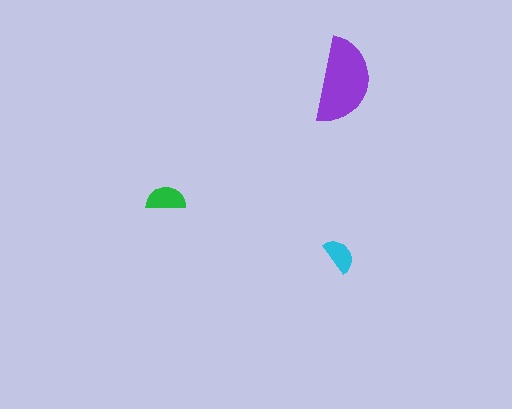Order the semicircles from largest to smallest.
the purple one, the green one, the cyan one.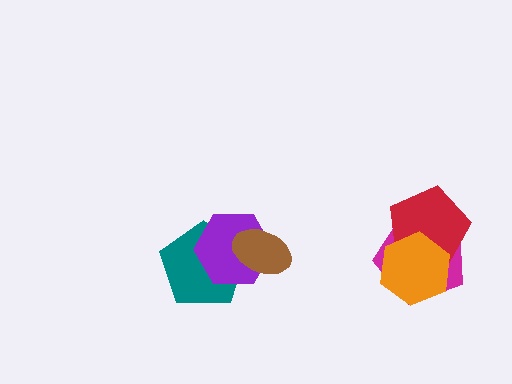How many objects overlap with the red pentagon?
2 objects overlap with the red pentagon.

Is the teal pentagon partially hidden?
Yes, it is partially covered by another shape.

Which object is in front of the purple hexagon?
The brown ellipse is in front of the purple hexagon.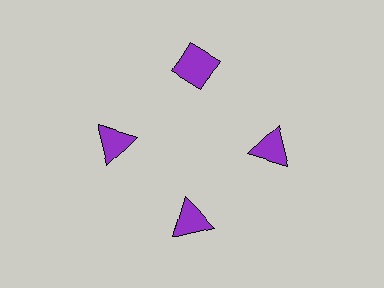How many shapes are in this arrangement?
There are 4 shapes arranged in a ring pattern.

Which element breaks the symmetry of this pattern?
The purple diamond at roughly the 12 o'clock position breaks the symmetry. All other shapes are purple triangles.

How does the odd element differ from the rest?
It has a different shape: diamond instead of triangle.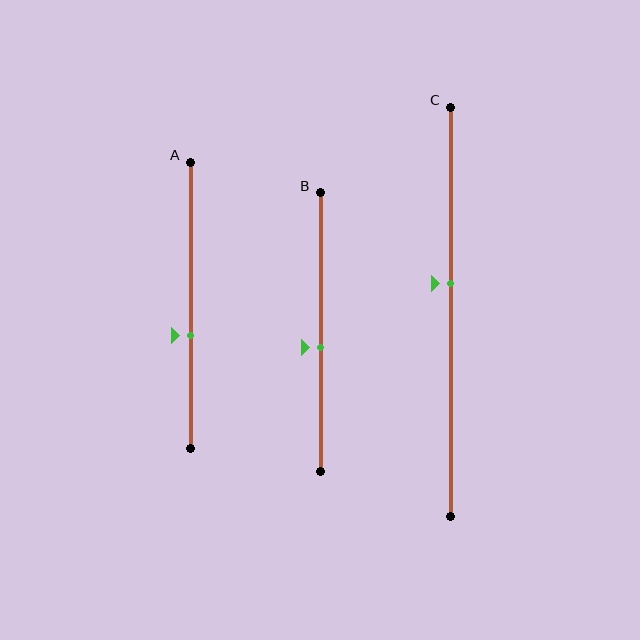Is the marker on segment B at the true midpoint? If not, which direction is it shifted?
No, the marker on segment B is shifted downward by about 5% of the segment length.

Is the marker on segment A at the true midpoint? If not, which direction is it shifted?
No, the marker on segment A is shifted downward by about 11% of the segment length.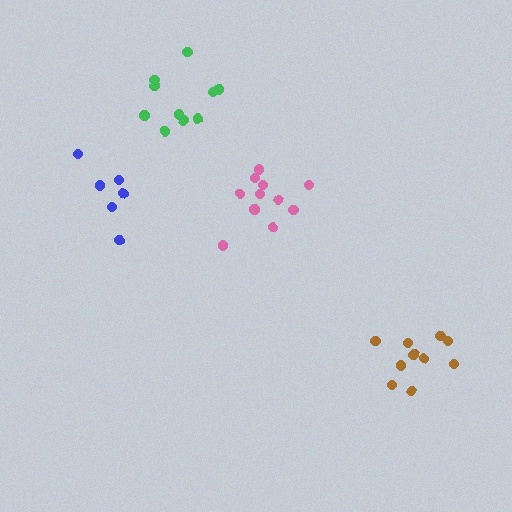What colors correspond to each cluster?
The clusters are colored: blue, green, pink, brown.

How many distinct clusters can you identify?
There are 4 distinct clusters.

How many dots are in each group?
Group 1: 6 dots, Group 2: 10 dots, Group 3: 11 dots, Group 4: 10 dots (37 total).